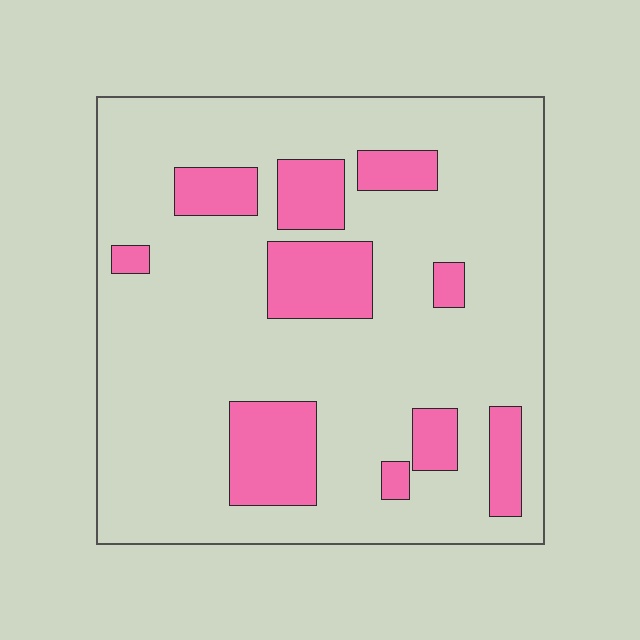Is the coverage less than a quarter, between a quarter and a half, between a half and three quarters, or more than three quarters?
Less than a quarter.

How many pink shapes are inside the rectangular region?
10.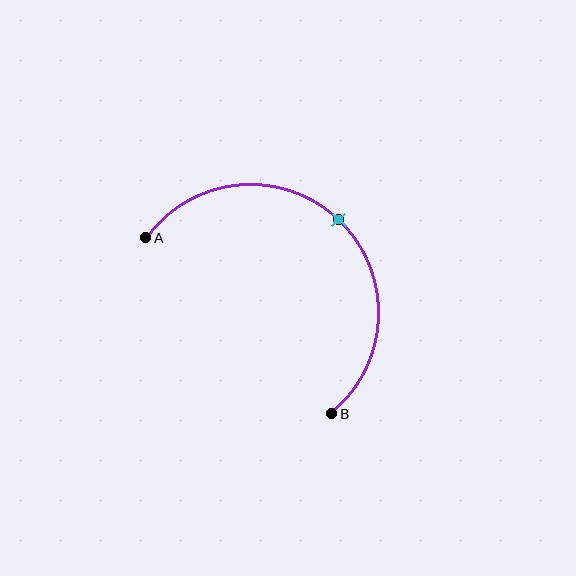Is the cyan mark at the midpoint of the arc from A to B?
Yes. The cyan mark lies on the arc at equal arc-length from both A and B — it is the arc midpoint.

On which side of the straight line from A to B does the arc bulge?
The arc bulges above and to the right of the straight line connecting A and B.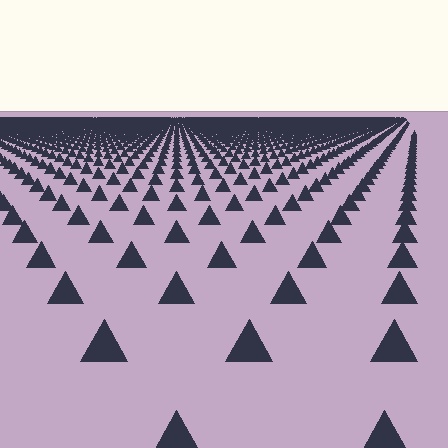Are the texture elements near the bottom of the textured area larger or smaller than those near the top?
Larger. Near the bottom, elements are closer to the viewer and appear at a bigger on-screen size.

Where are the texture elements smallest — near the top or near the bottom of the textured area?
Near the top.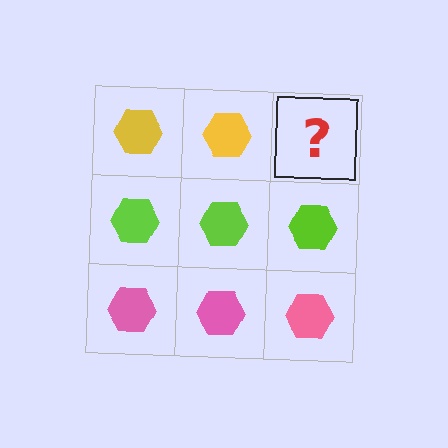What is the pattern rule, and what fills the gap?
The rule is that each row has a consistent color. The gap should be filled with a yellow hexagon.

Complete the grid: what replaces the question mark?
The question mark should be replaced with a yellow hexagon.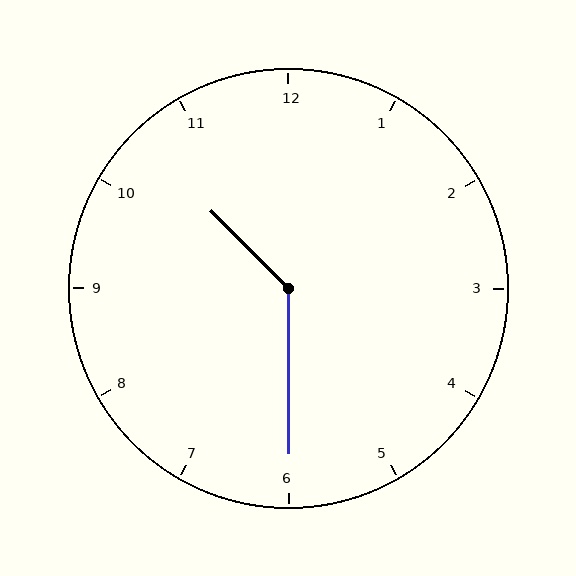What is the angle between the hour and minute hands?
Approximately 135 degrees.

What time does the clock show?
10:30.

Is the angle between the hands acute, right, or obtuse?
It is obtuse.